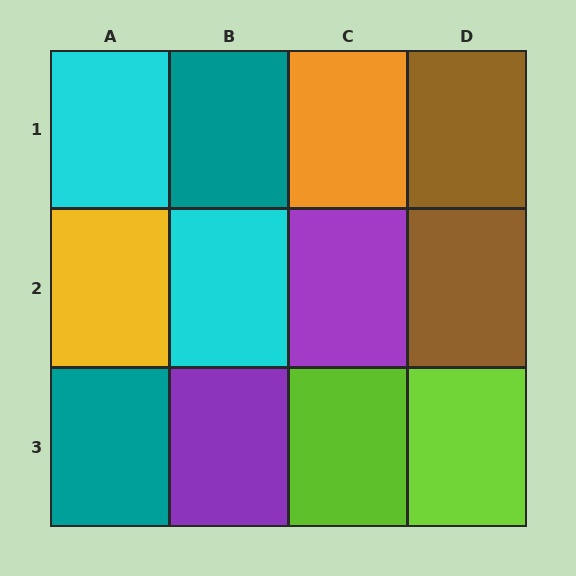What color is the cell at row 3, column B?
Purple.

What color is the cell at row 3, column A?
Teal.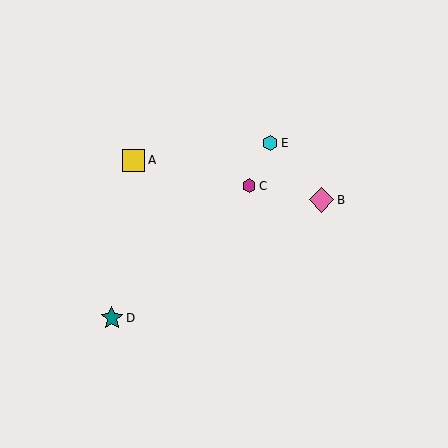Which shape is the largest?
The pink diamond (labeled B) is the largest.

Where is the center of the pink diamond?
The center of the pink diamond is at (321, 200).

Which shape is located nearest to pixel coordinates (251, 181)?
The magenta hexagon (labeled C) at (249, 186) is nearest to that location.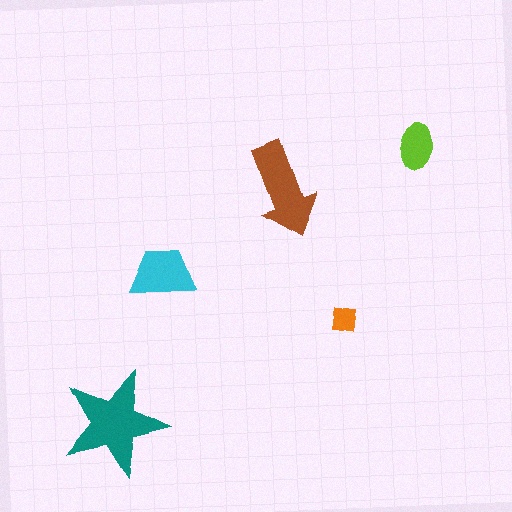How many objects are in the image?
There are 5 objects in the image.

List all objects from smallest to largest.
The orange square, the lime ellipse, the cyan trapezoid, the brown arrow, the teal star.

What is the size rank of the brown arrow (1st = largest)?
2nd.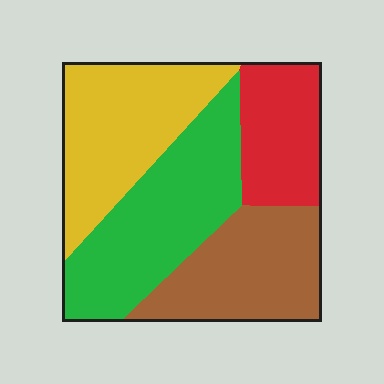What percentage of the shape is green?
Green covers about 30% of the shape.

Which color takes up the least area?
Red, at roughly 15%.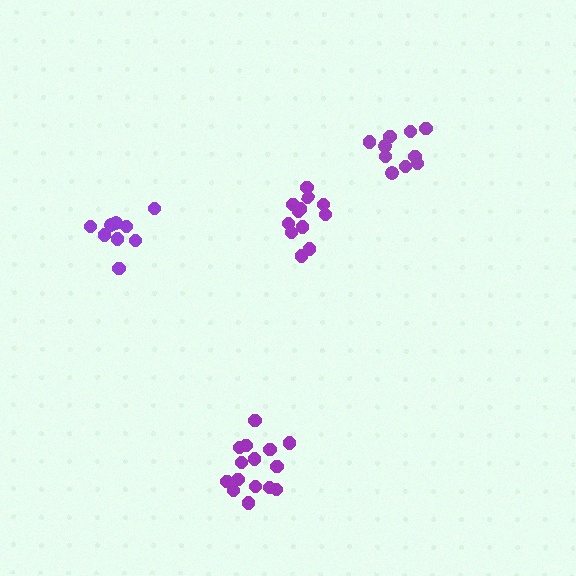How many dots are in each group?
Group 1: 9 dots, Group 2: 12 dots, Group 3: 10 dots, Group 4: 15 dots (46 total).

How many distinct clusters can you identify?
There are 4 distinct clusters.